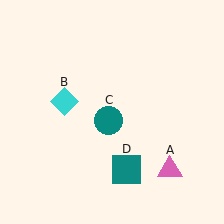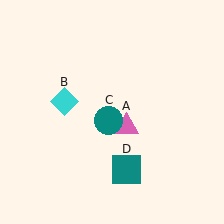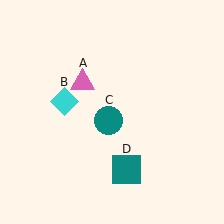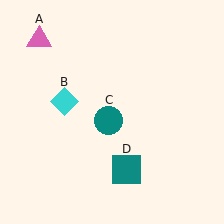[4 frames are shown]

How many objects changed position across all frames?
1 object changed position: pink triangle (object A).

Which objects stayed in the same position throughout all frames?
Cyan diamond (object B) and teal circle (object C) and teal square (object D) remained stationary.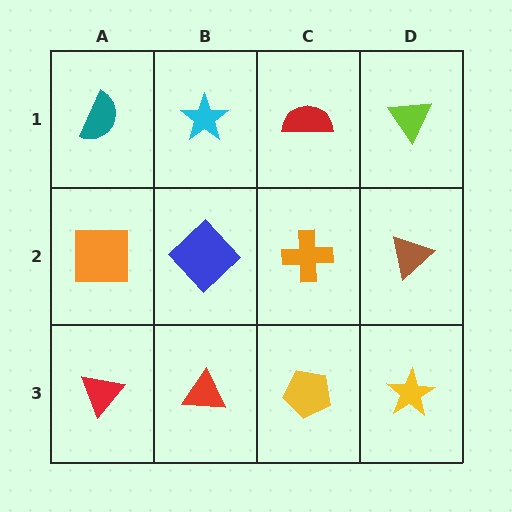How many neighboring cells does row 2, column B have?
4.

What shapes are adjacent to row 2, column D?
A lime triangle (row 1, column D), a yellow star (row 3, column D), an orange cross (row 2, column C).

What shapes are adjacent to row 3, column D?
A brown triangle (row 2, column D), a yellow pentagon (row 3, column C).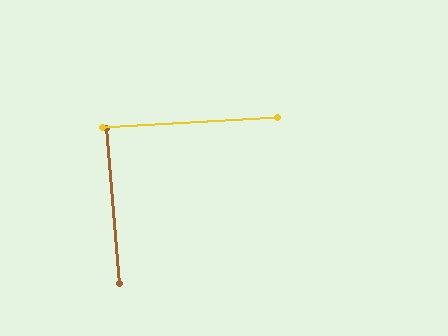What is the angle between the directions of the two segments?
Approximately 88 degrees.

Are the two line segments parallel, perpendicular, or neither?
Perpendicular — they meet at approximately 88°.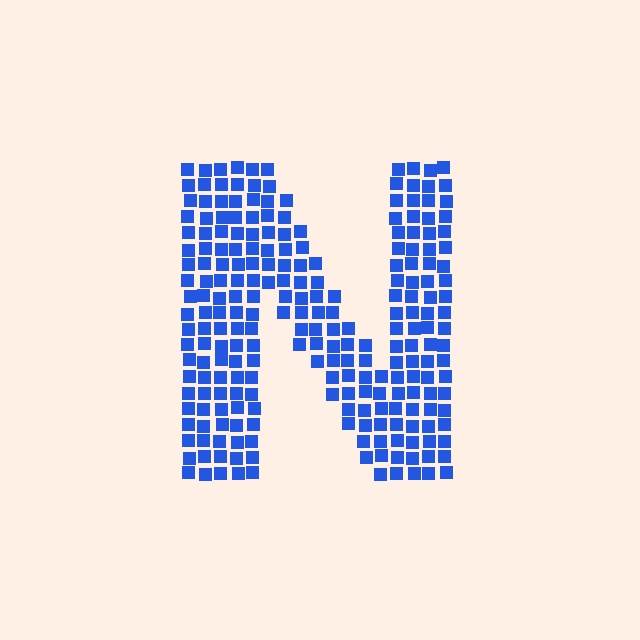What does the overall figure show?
The overall figure shows the letter N.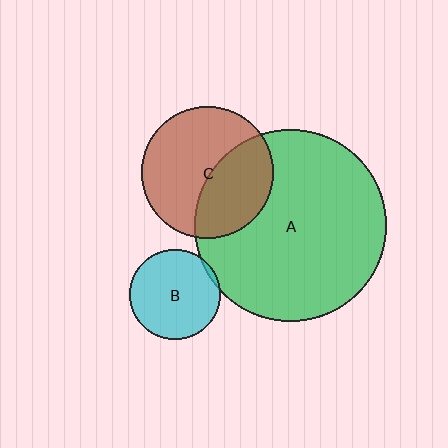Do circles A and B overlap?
Yes.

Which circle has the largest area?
Circle A (green).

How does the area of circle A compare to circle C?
Approximately 2.1 times.